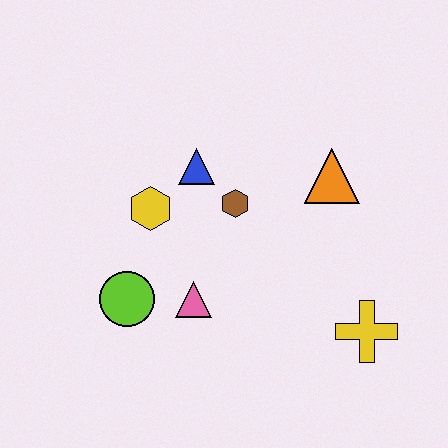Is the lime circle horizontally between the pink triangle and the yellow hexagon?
No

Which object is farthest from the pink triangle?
The orange triangle is farthest from the pink triangle.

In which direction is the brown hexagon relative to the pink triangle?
The brown hexagon is above the pink triangle.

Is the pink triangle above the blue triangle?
No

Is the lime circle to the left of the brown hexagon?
Yes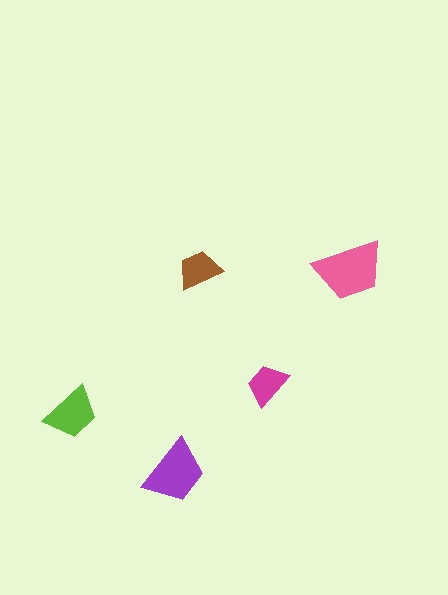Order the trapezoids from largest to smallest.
the pink one, the purple one, the lime one, the brown one, the magenta one.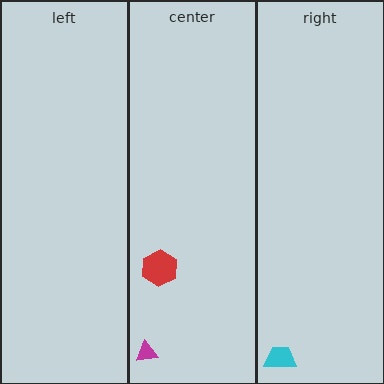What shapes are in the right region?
The cyan trapezoid.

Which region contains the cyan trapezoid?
The right region.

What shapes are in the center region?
The magenta triangle, the red hexagon.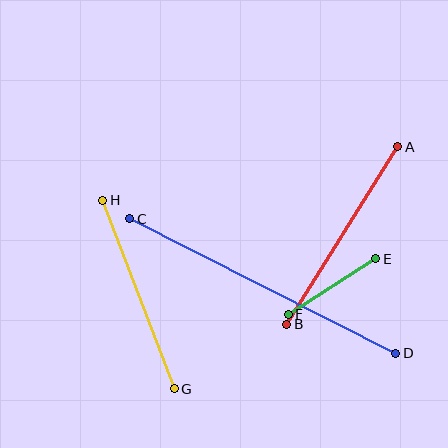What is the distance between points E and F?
The distance is approximately 103 pixels.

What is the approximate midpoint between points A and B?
The midpoint is at approximately (342, 235) pixels.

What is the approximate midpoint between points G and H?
The midpoint is at approximately (139, 294) pixels.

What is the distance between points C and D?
The distance is approximately 298 pixels.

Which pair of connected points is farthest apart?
Points C and D are farthest apart.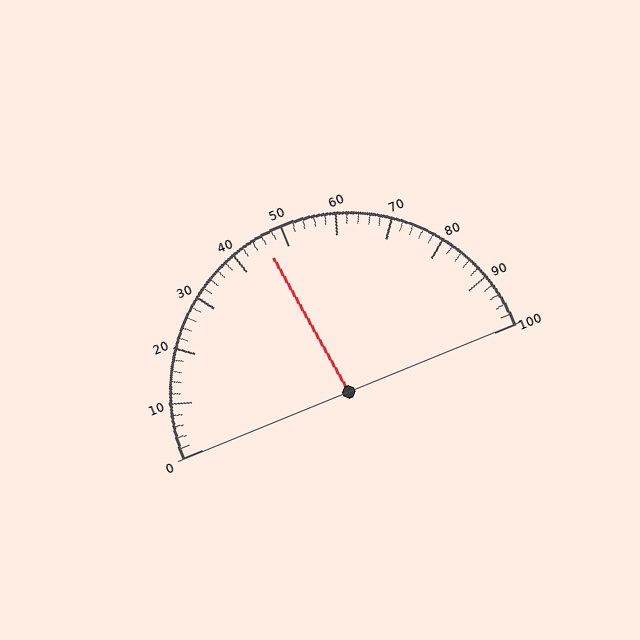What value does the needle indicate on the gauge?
The needle indicates approximately 46.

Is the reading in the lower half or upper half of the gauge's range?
The reading is in the lower half of the range (0 to 100).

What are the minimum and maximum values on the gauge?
The gauge ranges from 0 to 100.